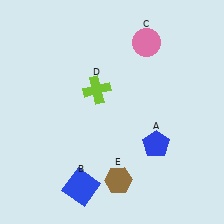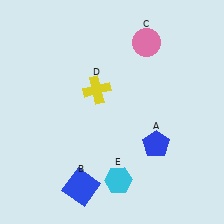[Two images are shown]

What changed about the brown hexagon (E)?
In Image 1, E is brown. In Image 2, it changed to cyan.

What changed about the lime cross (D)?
In Image 1, D is lime. In Image 2, it changed to yellow.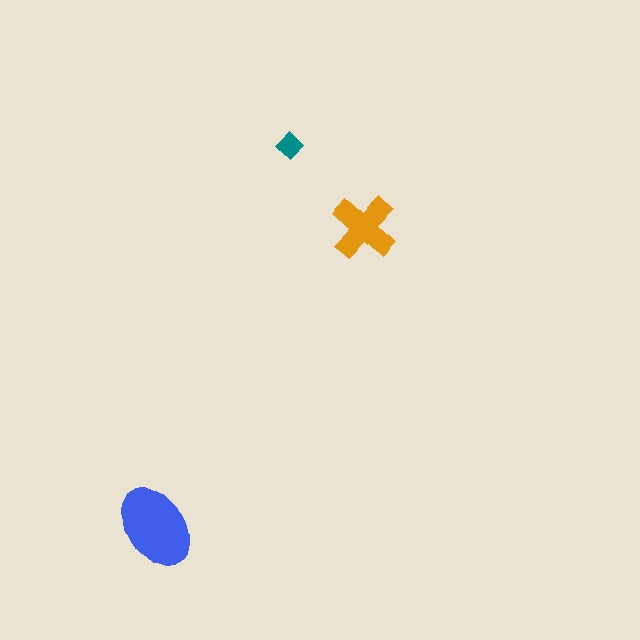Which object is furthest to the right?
The orange cross is rightmost.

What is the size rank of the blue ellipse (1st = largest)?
1st.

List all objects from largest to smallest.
The blue ellipse, the orange cross, the teal diamond.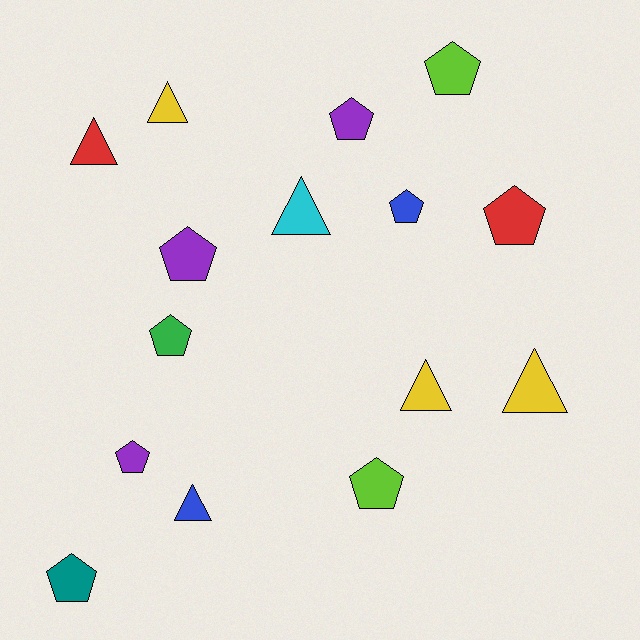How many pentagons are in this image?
There are 9 pentagons.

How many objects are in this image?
There are 15 objects.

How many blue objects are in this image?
There are 2 blue objects.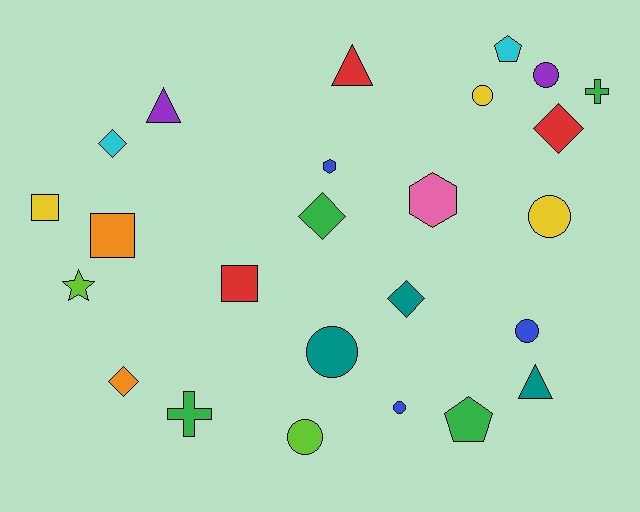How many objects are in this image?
There are 25 objects.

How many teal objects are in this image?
There are 3 teal objects.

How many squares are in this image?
There are 3 squares.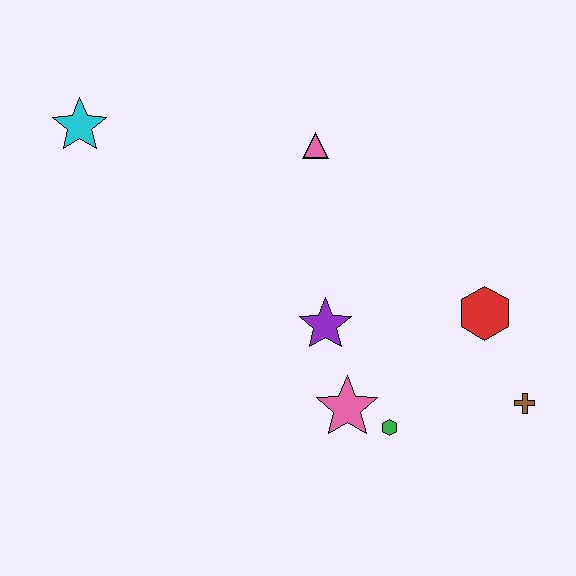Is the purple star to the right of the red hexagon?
No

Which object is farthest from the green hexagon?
The cyan star is farthest from the green hexagon.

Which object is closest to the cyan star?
The pink triangle is closest to the cyan star.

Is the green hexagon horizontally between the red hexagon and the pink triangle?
Yes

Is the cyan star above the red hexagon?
Yes